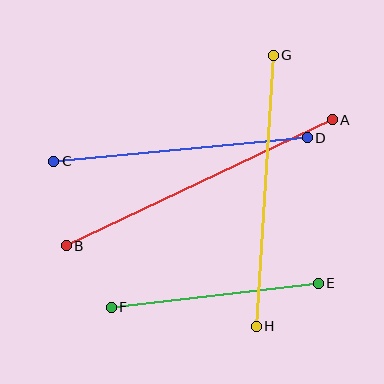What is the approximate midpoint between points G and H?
The midpoint is at approximately (265, 191) pixels.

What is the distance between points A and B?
The distance is approximately 295 pixels.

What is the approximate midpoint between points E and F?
The midpoint is at approximately (215, 295) pixels.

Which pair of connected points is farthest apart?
Points A and B are farthest apart.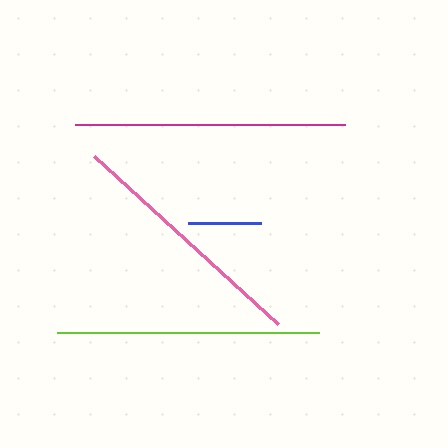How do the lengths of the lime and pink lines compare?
The lime and pink lines are approximately the same length.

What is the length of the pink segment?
The pink segment is approximately 249 pixels long.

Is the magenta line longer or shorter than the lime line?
The magenta line is longer than the lime line.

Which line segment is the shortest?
The blue line is the shortest at approximately 73 pixels.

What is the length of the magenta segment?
The magenta segment is approximately 270 pixels long.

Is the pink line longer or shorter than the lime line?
The lime line is longer than the pink line.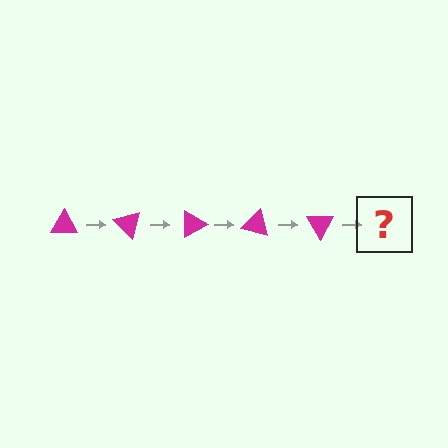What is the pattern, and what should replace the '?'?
The pattern is that the triangle rotates 45 degrees each step. The '?' should be a magenta triangle rotated 225 degrees.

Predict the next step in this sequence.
The next step is a magenta triangle rotated 225 degrees.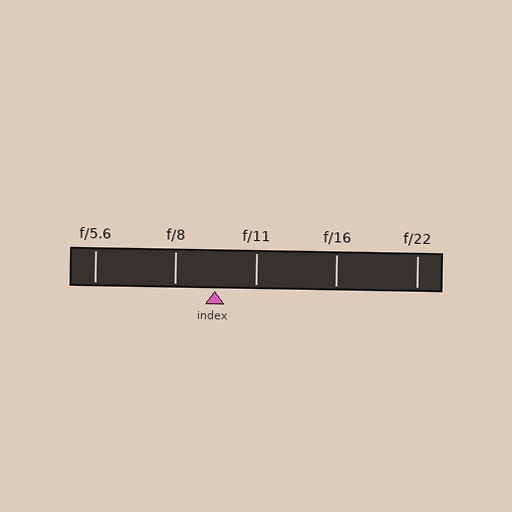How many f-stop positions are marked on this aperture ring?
There are 5 f-stop positions marked.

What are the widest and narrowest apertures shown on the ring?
The widest aperture shown is f/5.6 and the narrowest is f/22.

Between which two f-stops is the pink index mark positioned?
The index mark is between f/8 and f/11.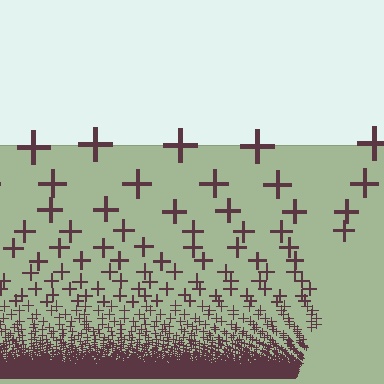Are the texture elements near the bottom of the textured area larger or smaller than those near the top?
Smaller. The gradient is inverted — elements near the bottom are smaller and denser.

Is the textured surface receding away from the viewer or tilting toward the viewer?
The surface appears to tilt toward the viewer. Texture elements get larger and sparser toward the top.